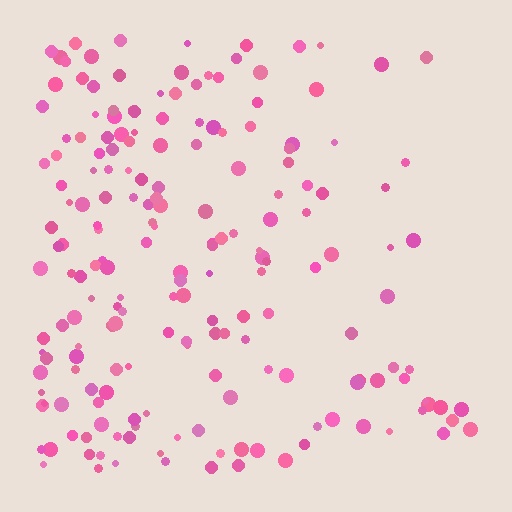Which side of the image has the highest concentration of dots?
The left.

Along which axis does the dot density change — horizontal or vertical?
Horizontal.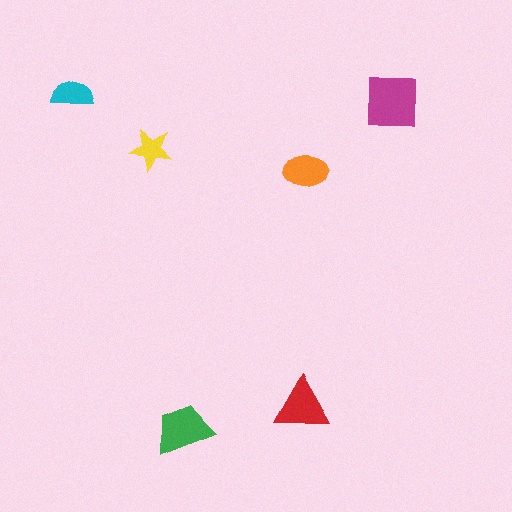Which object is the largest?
The magenta square.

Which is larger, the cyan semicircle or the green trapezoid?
The green trapezoid.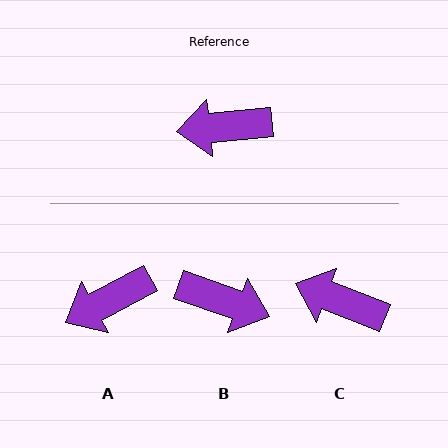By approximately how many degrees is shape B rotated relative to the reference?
Approximately 155 degrees counter-clockwise.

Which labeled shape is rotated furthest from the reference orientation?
B, about 155 degrees away.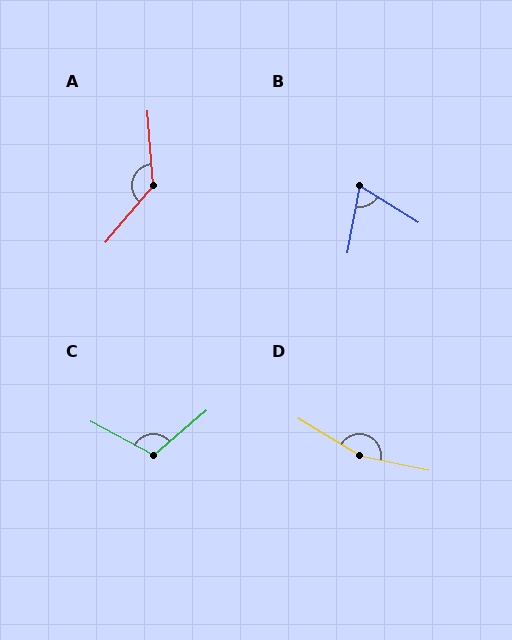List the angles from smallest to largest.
B (68°), C (112°), A (135°), D (160°).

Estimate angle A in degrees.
Approximately 135 degrees.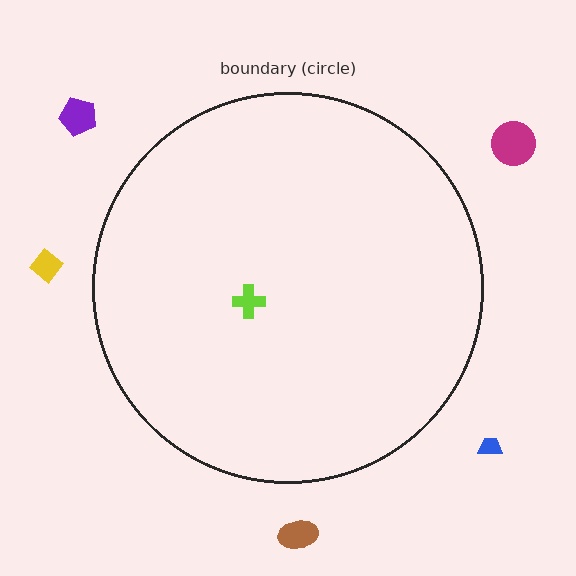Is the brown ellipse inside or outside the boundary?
Outside.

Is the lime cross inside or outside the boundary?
Inside.